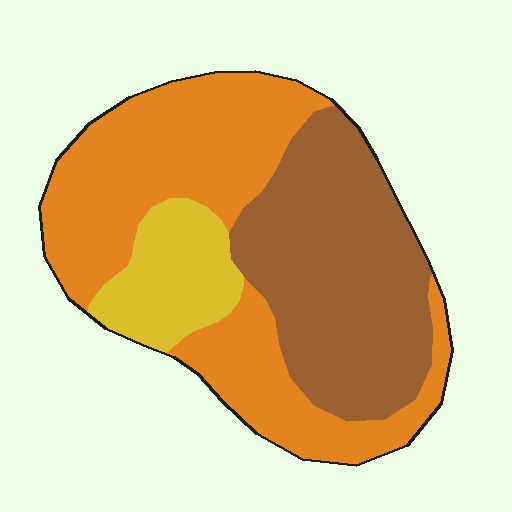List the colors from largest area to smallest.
From largest to smallest: orange, brown, yellow.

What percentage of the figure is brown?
Brown covers around 40% of the figure.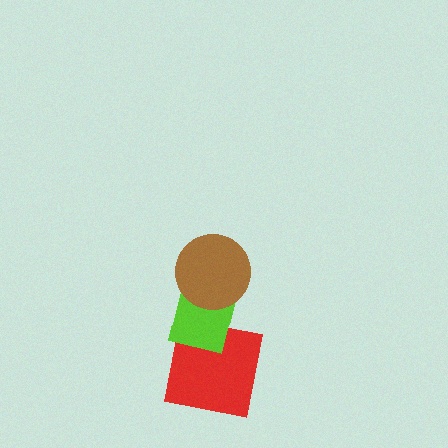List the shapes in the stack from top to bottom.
From top to bottom: the brown circle, the lime square, the red square.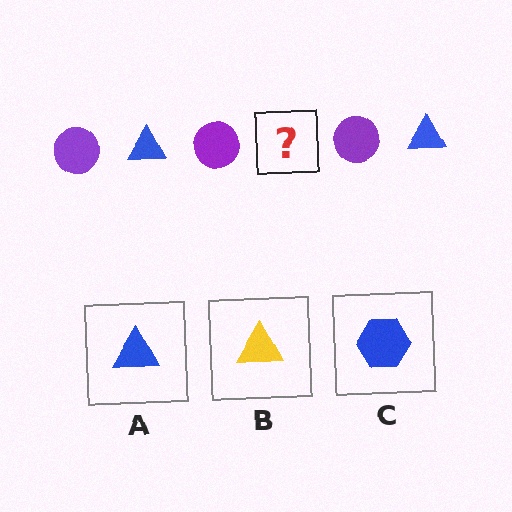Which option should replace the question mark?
Option A.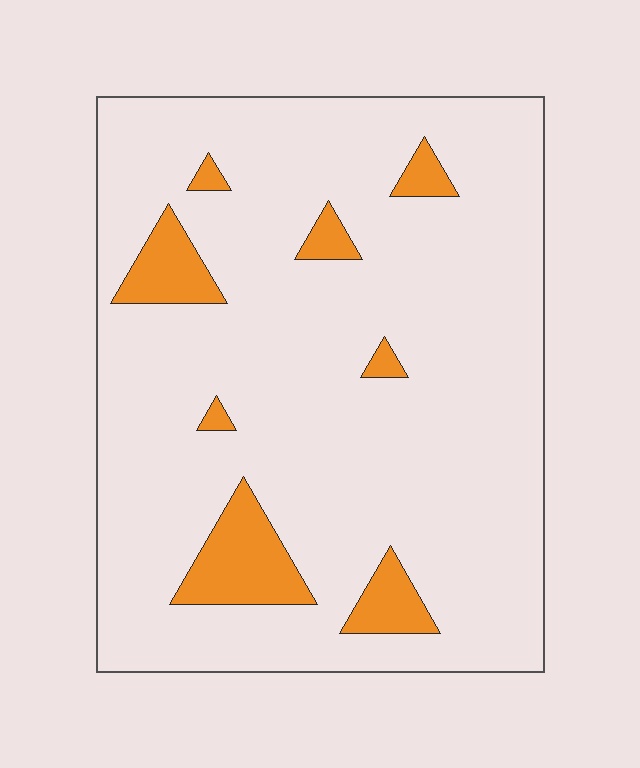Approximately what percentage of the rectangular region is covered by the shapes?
Approximately 10%.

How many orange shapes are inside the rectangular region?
8.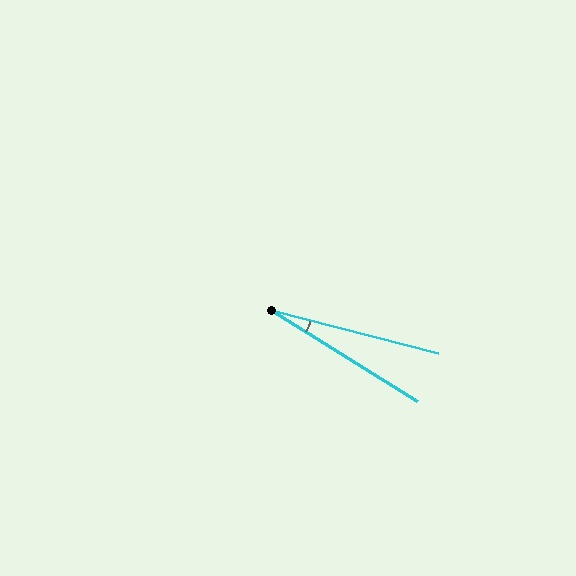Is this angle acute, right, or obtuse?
It is acute.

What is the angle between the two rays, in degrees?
Approximately 17 degrees.